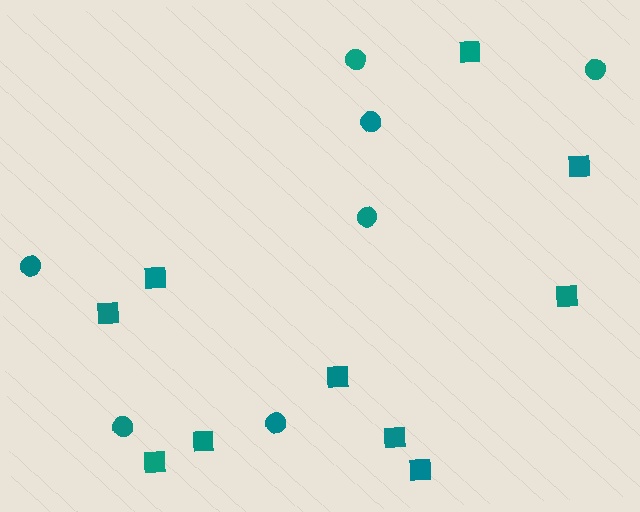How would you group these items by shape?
There are 2 groups: one group of circles (7) and one group of squares (10).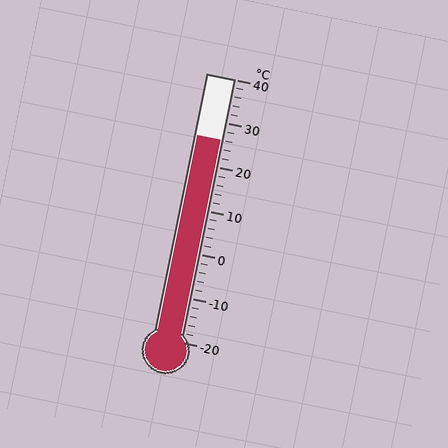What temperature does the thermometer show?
The thermometer shows approximately 26°C.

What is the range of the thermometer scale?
The thermometer scale ranges from -20°C to 40°C.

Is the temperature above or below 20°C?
The temperature is above 20°C.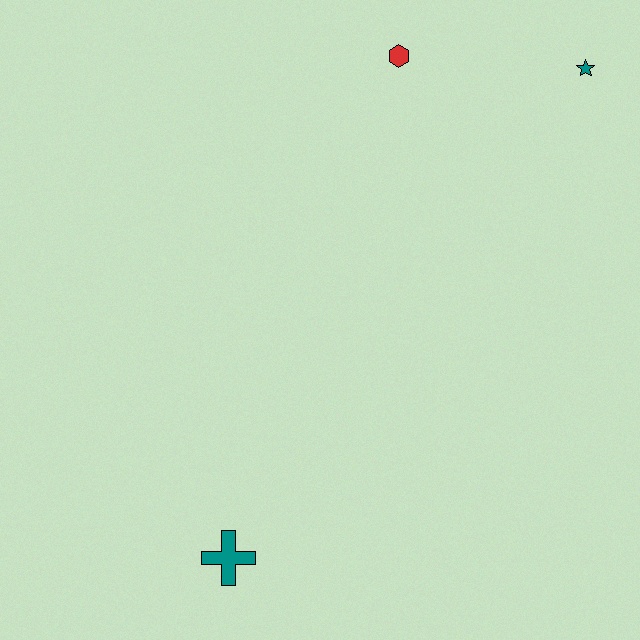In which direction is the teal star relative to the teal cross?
The teal star is above the teal cross.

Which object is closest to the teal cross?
The red hexagon is closest to the teal cross.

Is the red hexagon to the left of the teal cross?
No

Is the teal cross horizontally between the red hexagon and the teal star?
No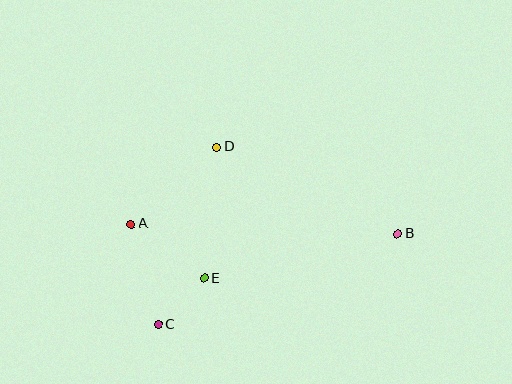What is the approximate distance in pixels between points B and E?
The distance between B and E is approximately 199 pixels.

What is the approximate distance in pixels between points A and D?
The distance between A and D is approximately 115 pixels.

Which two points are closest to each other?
Points C and E are closest to each other.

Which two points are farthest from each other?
Points A and B are farthest from each other.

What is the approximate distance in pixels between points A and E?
The distance between A and E is approximately 91 pixels.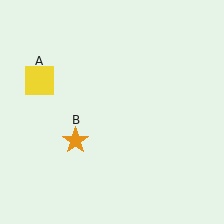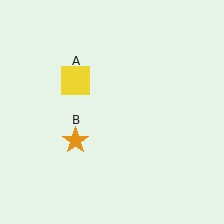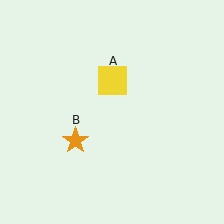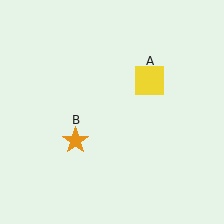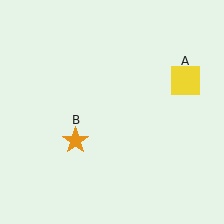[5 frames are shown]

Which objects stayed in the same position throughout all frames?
Orange star (object B) remained stationary.